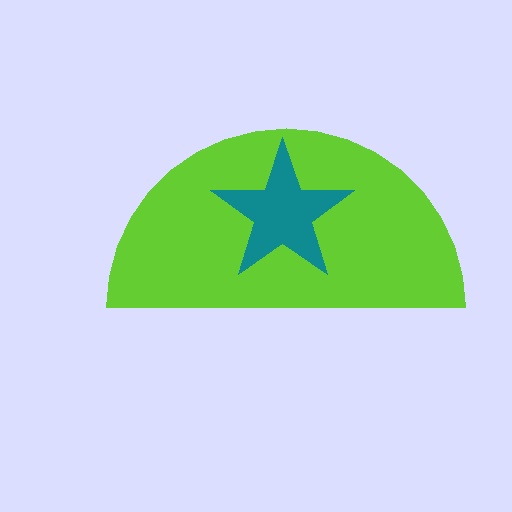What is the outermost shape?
The lime semicircle.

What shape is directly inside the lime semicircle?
The teal star.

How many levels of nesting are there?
2.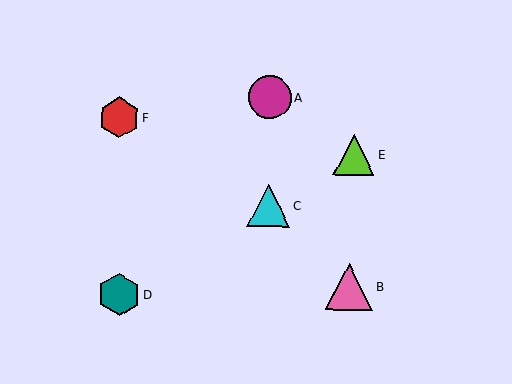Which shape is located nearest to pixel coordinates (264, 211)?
The cyan triangle (labeled C) at (269, 206) is nearest to that location.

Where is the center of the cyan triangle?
The center of the cyan triangle is at (269, 206).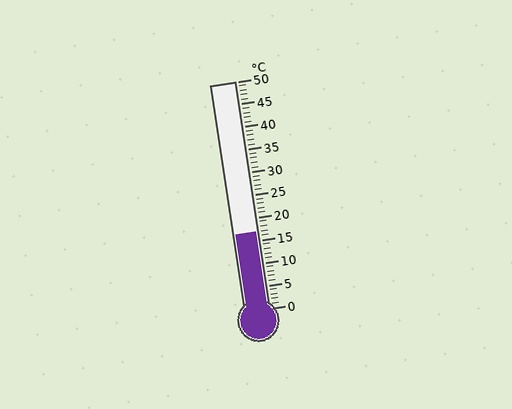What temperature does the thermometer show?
The thermometer shows approximately 17°C.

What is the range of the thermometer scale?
The thermometer scale ranges from 0°C to 50°C.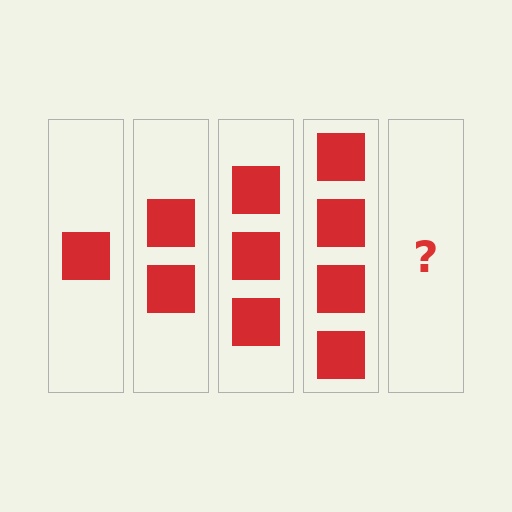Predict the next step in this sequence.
The next step is 5 squares.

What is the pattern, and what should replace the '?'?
The pattern is that each step adds one more square. The '?' should be 5 squares.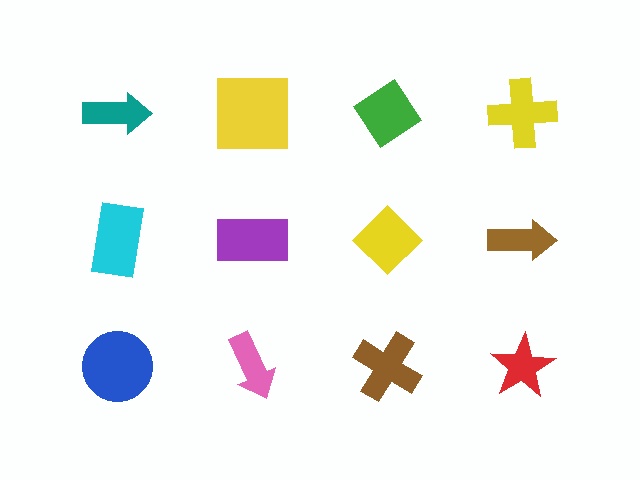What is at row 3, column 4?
A red star.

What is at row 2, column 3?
A yellow diamond.